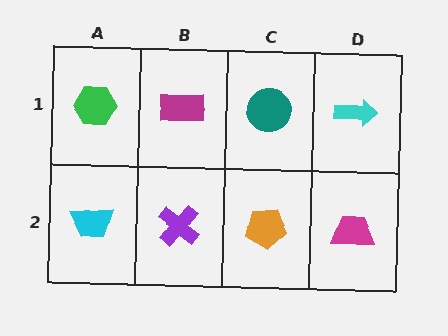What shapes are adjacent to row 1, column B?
A purple cross (row 2, column B), a green hexagon (row 1, column A), a teal circle (row 1, column C).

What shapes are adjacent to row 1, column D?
A magenta trapezoid (row 2, column D), a teal circle (row 1, column C).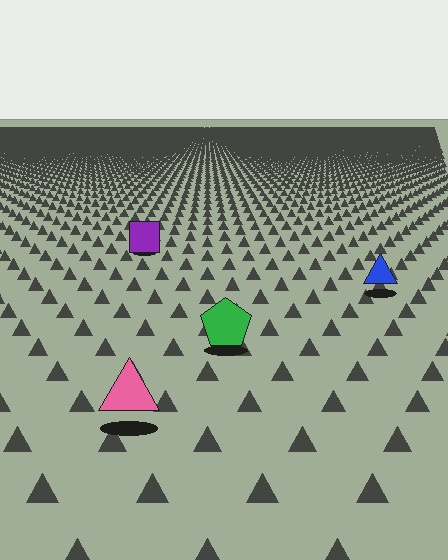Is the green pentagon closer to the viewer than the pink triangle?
No. The pink triangle is closer — you can tell from the texture gradient: the ground texture is coarser near it.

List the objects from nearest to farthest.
From nearest to farthest: the pink triangle, the green pentagon, the blue triangle, the purple square.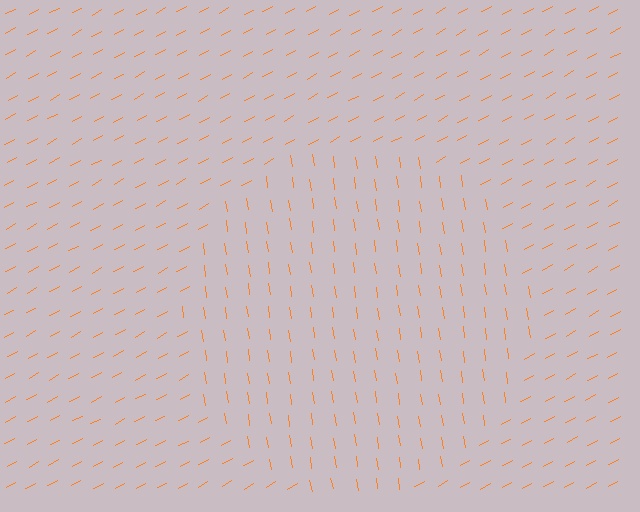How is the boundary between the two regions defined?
The boundary is defined purely by a change in line orientation (approximately 70 degrees difference). All lines are the same color and thickness.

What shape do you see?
I see a circle.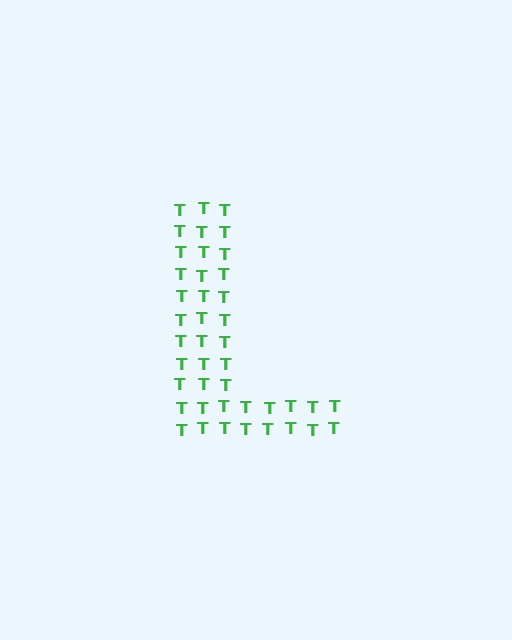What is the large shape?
The large shape is the letter L.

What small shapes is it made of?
It is made of small letter T's.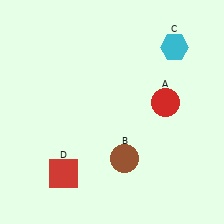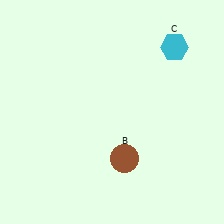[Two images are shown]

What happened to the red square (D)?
The red square (D) was removed in Image 2. It was in the bottom-left area of Image 1.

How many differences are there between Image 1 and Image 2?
There are 2 differences between the two images.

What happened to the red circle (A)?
The red circle (A) was removed in Image 2. It was in the top-right area of Image 1.